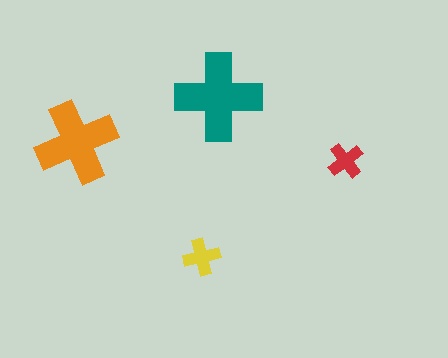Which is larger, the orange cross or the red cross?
The orange one.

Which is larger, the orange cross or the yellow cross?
The orange one.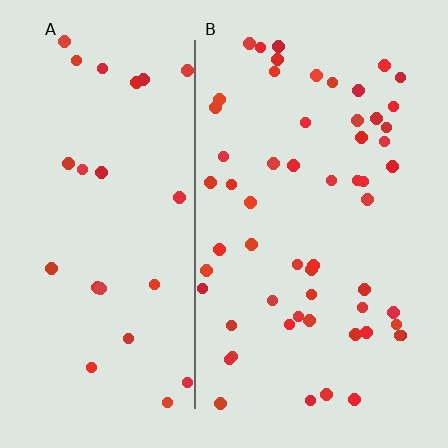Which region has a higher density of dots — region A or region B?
B (the right).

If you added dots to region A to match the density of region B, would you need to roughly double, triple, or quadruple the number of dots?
Approximately double.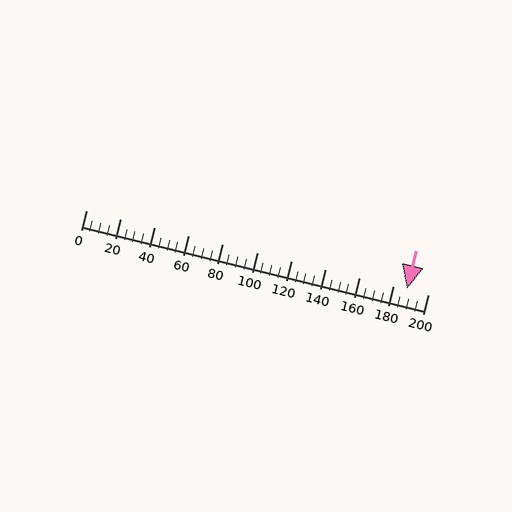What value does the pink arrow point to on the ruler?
The pink arrow points to approximately 188.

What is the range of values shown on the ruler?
The ruler shows values from 0 to 200.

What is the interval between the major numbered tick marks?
The major tick marks are spaced 20 units apart.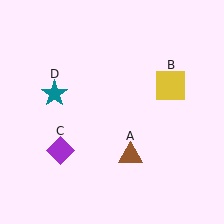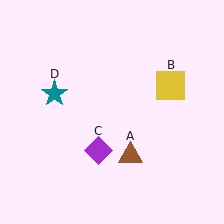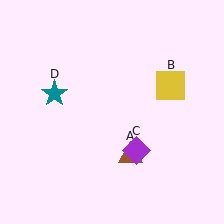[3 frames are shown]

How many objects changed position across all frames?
1 object changed position: purple diamond (object C).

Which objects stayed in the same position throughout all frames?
Brown triangle (object A) and yellow square (object B) and teal star (object D) remained stationary.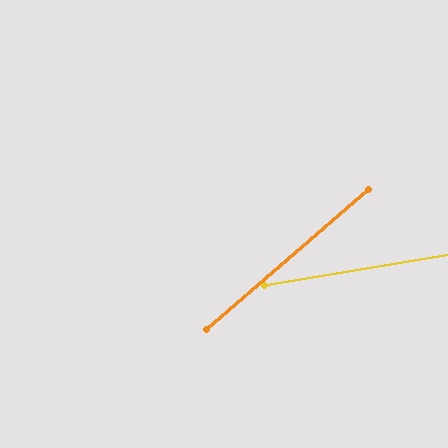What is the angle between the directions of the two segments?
Approximately 31 degrees.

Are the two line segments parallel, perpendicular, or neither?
Neither parallel nor perpendicular — they differ by about 31°.